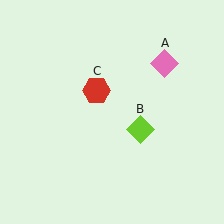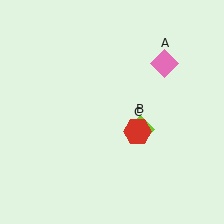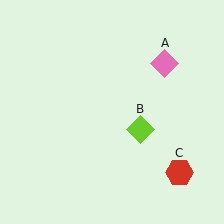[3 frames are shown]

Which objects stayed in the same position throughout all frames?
Pink diamond (object A) and lime diamond (object B) remained stationary.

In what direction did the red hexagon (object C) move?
The red hexagon (object C) moved down and to the right.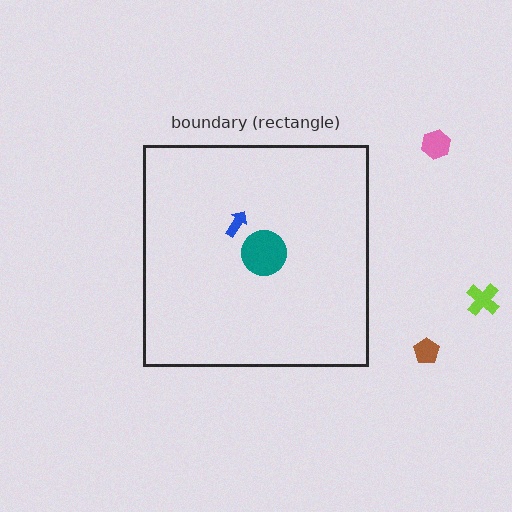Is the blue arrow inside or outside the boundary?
Inside.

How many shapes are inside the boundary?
2 inside, 3 outside.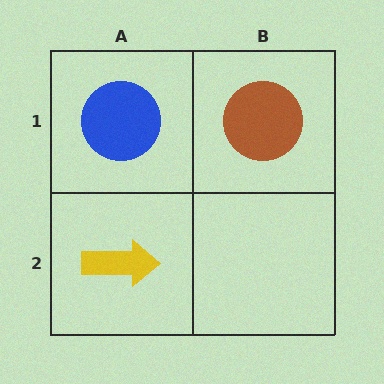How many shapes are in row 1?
2 shapes.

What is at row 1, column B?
A brown circle.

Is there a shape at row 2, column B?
No, that cell is empty.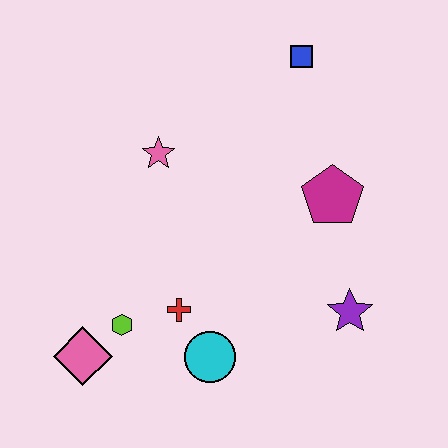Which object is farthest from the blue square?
The pink diamond is farthest from the blue square.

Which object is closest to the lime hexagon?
The pink diamond is closest to the lime hexagon.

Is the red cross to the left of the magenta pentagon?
Yes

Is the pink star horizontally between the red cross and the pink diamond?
Yes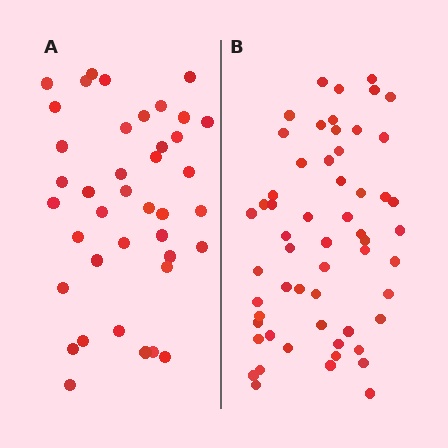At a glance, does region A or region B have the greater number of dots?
Region B (the right region) has more dots.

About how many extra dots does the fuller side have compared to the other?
Region B has approximately 15 more dots than region A.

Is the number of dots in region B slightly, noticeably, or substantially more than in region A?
Region B has noticeably more, but not dramatically so. The ratio is roughly 1.4 to 1.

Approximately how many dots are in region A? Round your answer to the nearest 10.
About 40 dots.